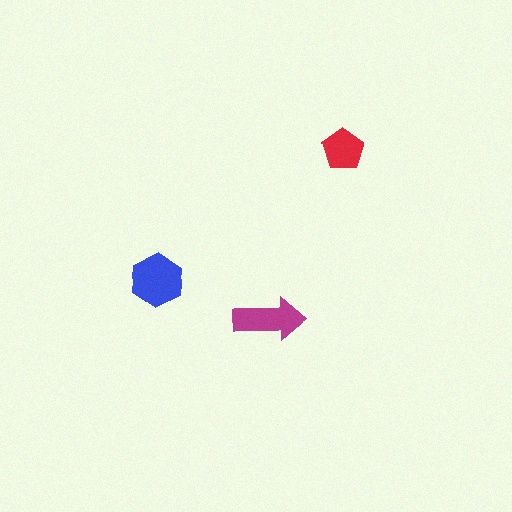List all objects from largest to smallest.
The blue hexagon, the magenta arrow, the red pentagon.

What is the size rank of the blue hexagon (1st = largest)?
1st.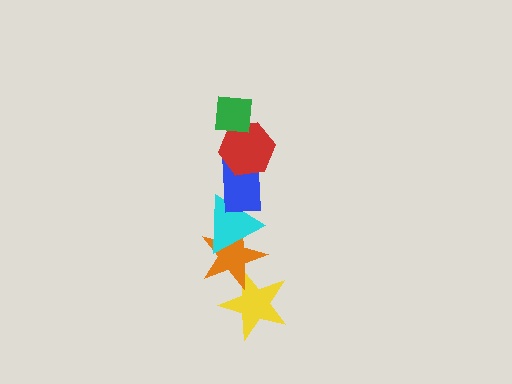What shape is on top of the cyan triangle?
The blue rectangle is on top of the cyan triangle.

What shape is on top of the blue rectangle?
The red hexagon is on top of the blue rectangle.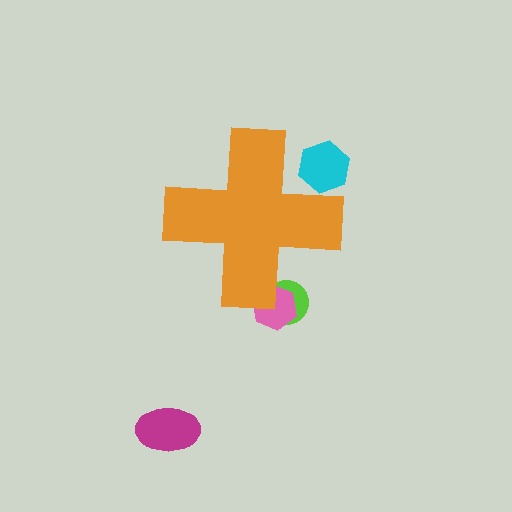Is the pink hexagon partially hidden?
Yes, the pink hexagon is partially hidden behind the orange cross.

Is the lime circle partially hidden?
Yes, the lime circle is partially hidden behind the orange cross.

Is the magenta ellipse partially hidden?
No, the magenta ellipse is fully visible.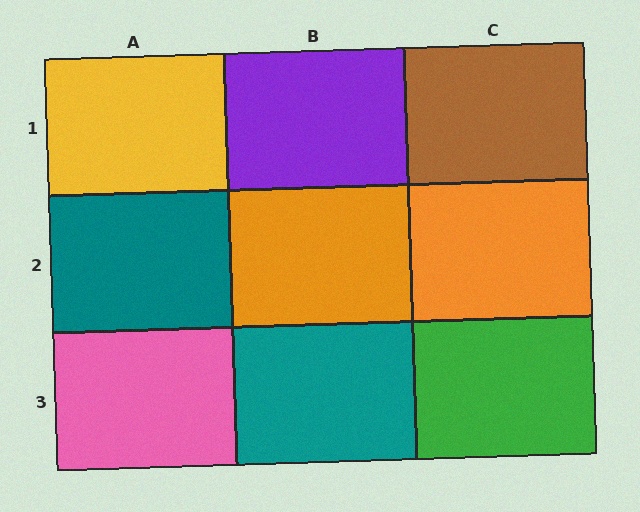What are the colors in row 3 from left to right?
Pink, teal, green.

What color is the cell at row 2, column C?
Orange.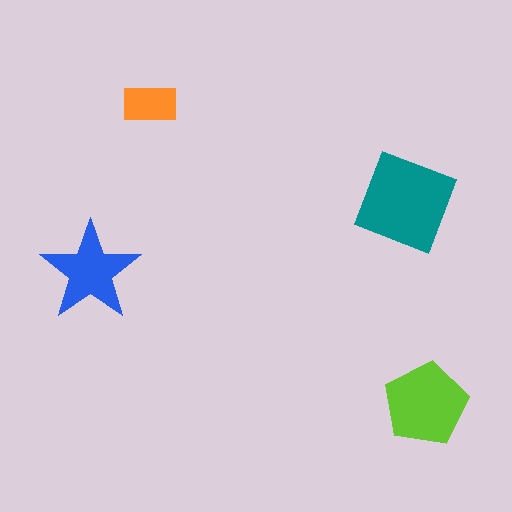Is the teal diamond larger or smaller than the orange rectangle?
Larger.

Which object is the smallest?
The orange rectangle.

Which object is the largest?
The teal diamond.